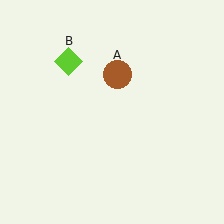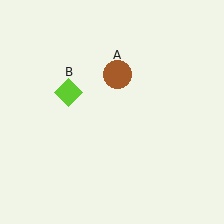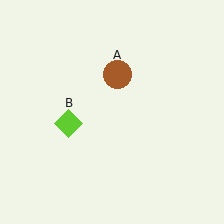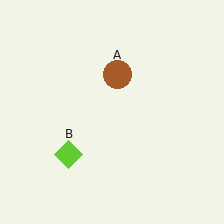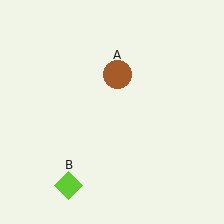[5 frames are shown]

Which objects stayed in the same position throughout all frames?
Brown circle (object A) remained stationary.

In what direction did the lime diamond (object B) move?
The lime diamond (object B) moved down.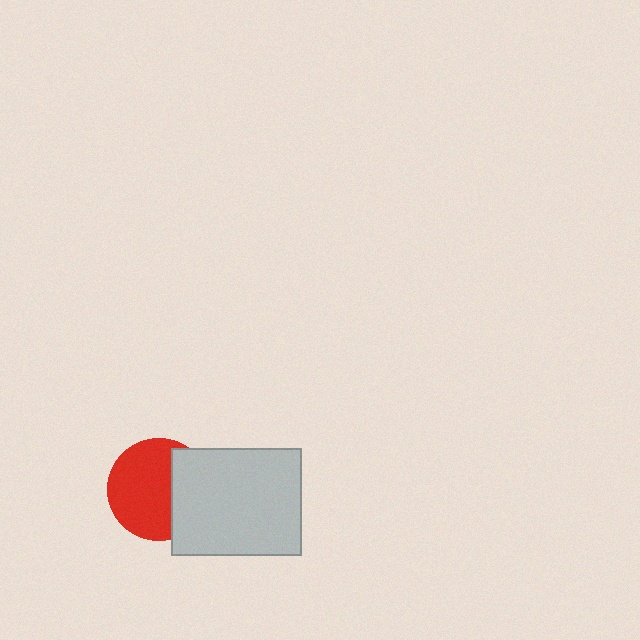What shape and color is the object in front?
The object in front is a light gray rectangle.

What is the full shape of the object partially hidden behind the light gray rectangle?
The partially hidden object is a red circle.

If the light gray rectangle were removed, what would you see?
You would see the complete red circle.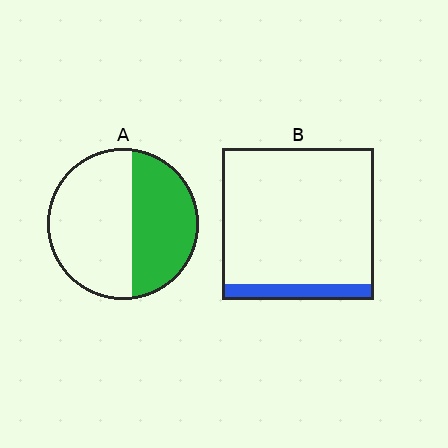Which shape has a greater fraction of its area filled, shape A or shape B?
Shape A.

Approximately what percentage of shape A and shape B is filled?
A is approximately 40% and B is approximately 10%.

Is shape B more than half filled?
No.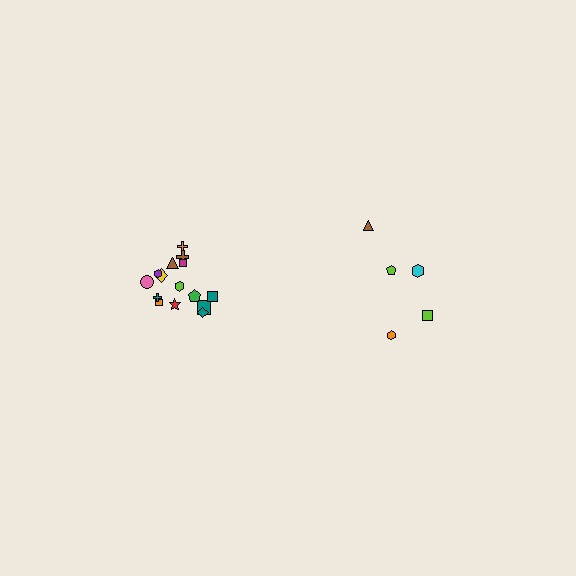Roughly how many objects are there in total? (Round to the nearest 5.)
Roughly 20 objects in total.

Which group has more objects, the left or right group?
The left group.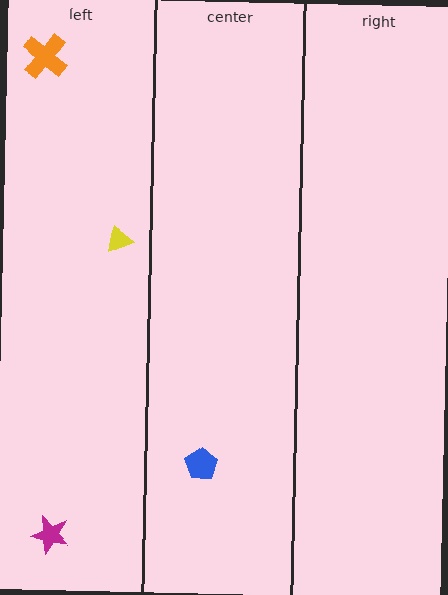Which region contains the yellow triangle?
The left region.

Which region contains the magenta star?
The left region.